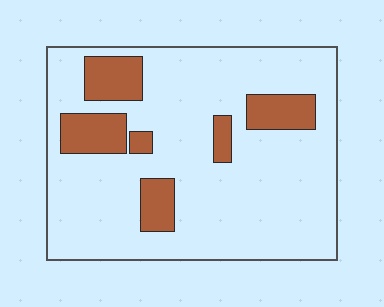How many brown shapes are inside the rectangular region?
6.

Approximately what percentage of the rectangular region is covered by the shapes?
Approximately 20%.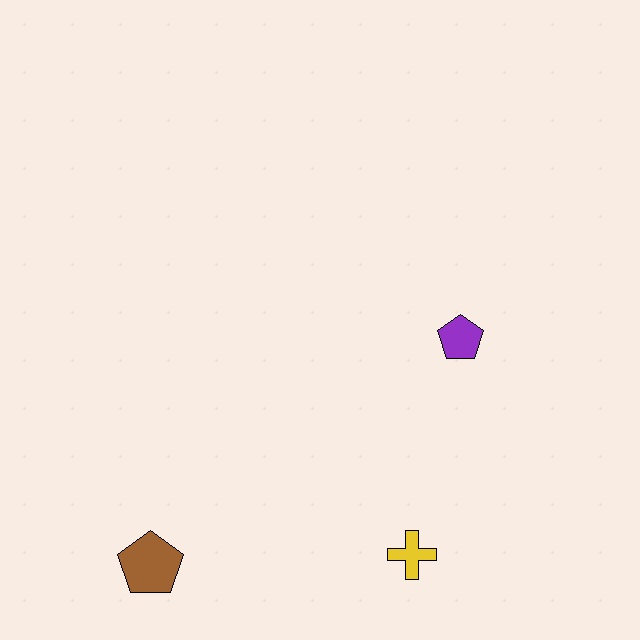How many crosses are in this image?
There is 1 cross.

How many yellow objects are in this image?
There is 1 yellow object.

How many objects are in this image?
There are 3 objects.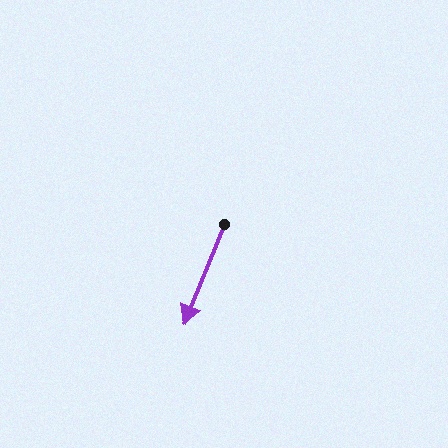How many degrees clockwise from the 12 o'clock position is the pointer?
Approximately 202 degrees.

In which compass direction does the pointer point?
South.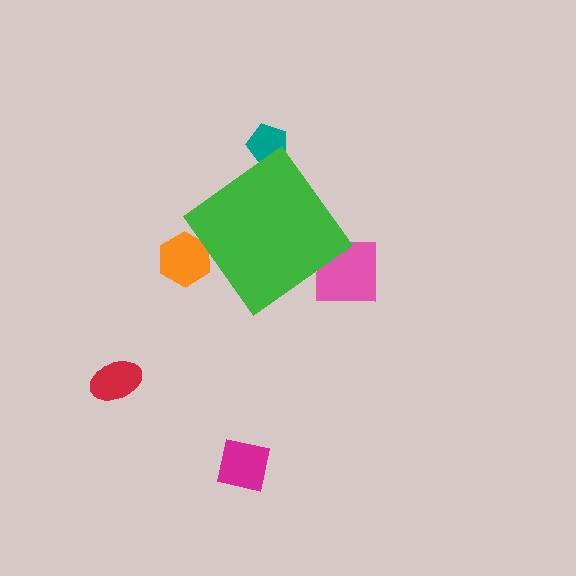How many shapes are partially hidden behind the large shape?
3 shapes are partially hidden.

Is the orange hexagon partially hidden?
Yes, the orange hexagon is partially hidden behind the green diamond.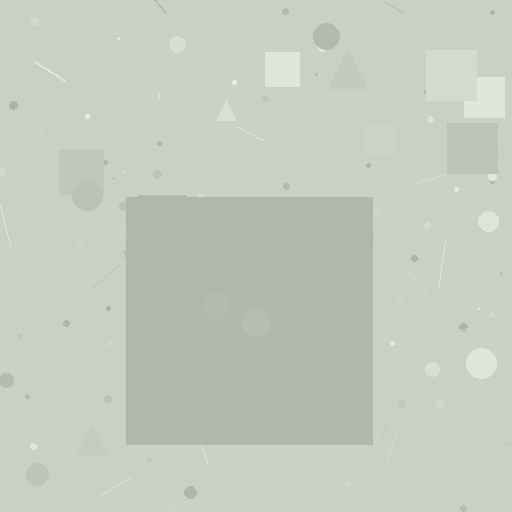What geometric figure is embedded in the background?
A square is embedded in the background.